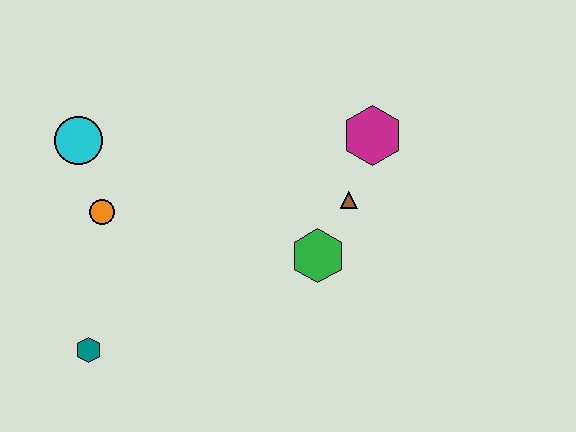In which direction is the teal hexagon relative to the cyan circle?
The teal hexagon is below the cyan circle.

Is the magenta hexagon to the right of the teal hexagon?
Yes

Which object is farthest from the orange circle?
The magenta hexagon is farthest from the orange circle.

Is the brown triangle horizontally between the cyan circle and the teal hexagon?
No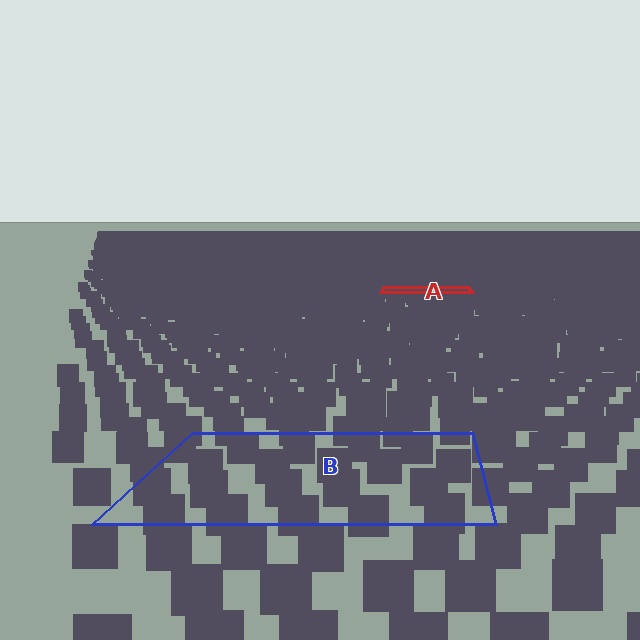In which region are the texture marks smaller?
The texture marks are smaller in region A, because it is farther away.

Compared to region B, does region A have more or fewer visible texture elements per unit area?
Region A has more texture elements per unit area — they are packed more densely because it is farther away.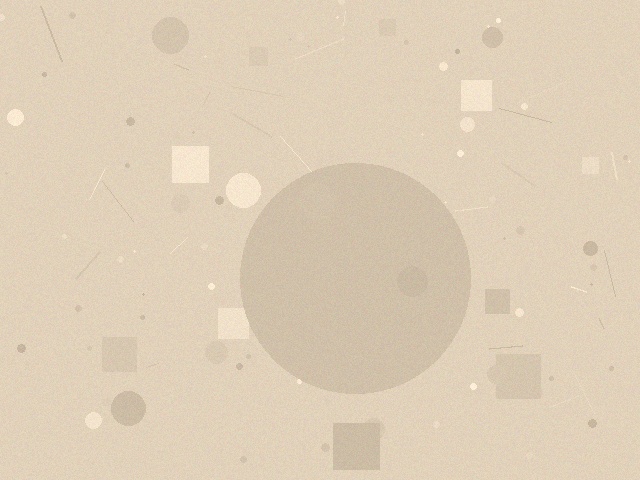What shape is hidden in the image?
A circle is hidden in the image.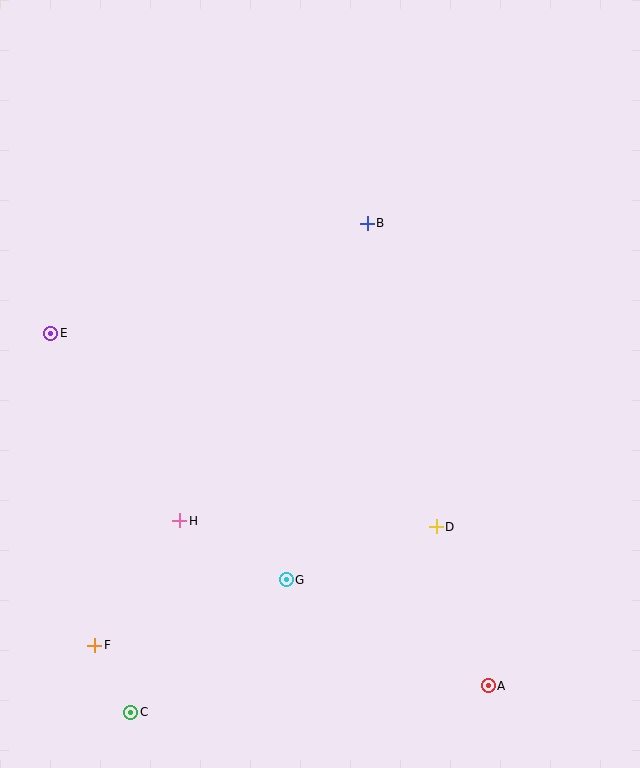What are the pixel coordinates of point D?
Point D is at (436, 527).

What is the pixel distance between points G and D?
The distance between G and D is 159 pixels.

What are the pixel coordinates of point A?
Point A is at (488, 686).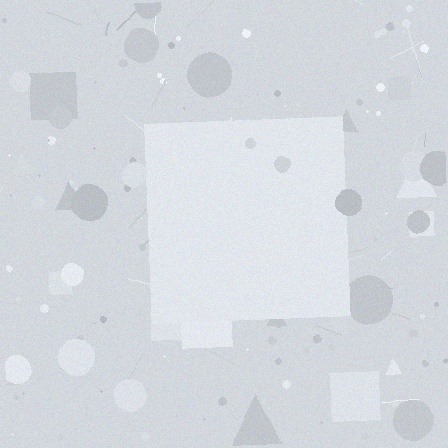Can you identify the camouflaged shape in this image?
The camouflaged shape is a square.